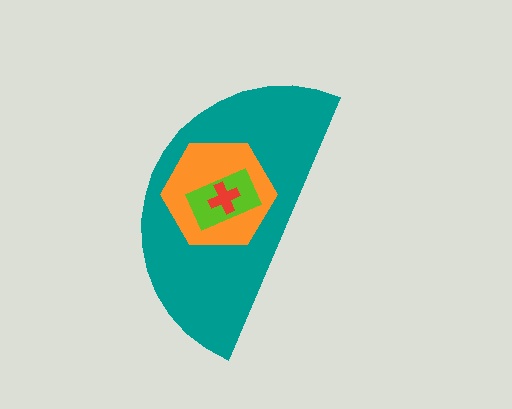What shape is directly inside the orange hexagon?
The lime rectangle.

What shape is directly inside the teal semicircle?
The orange hexagon.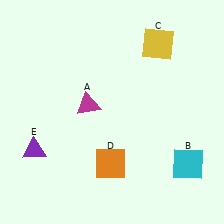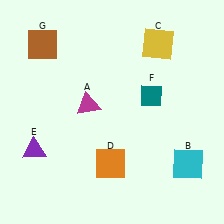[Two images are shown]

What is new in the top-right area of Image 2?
A teal diamond (F) was added in the top-right area of Image 2.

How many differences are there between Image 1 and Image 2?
There are 2 differences between the two images.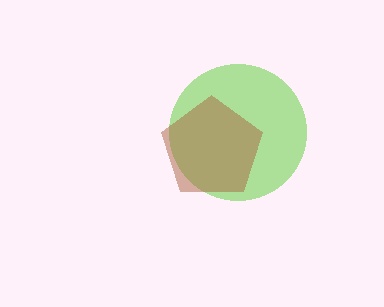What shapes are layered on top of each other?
The layered shapes are: a lime circle, a brown pentagon.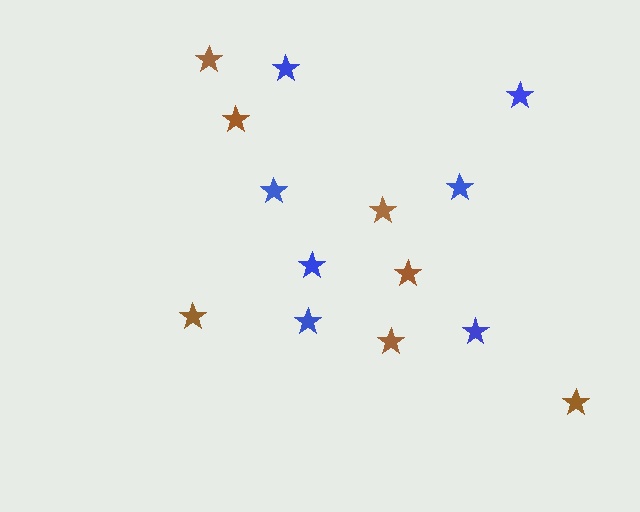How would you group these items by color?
There are 2 groups: one group of blue stars (7) and one group of brown stars (7).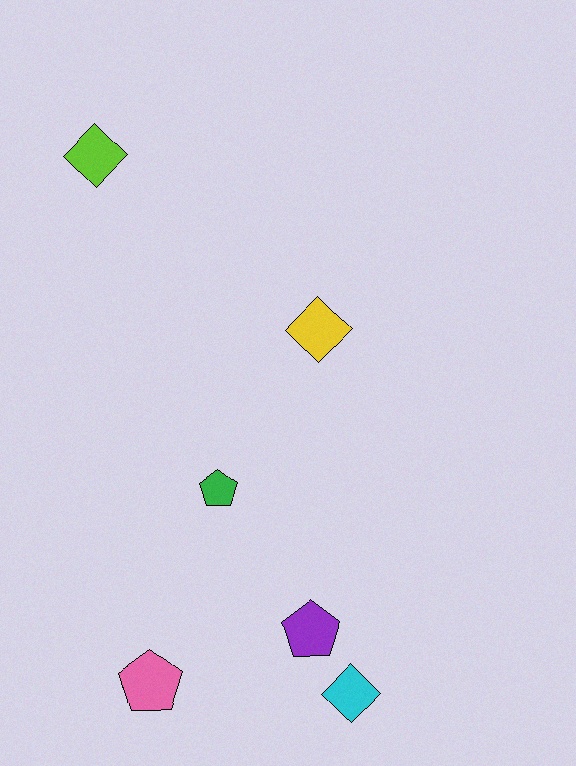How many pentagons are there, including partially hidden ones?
There are 3 pentagons.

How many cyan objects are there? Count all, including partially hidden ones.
There is 1 cyan object.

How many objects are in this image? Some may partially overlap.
There are 6 objects.